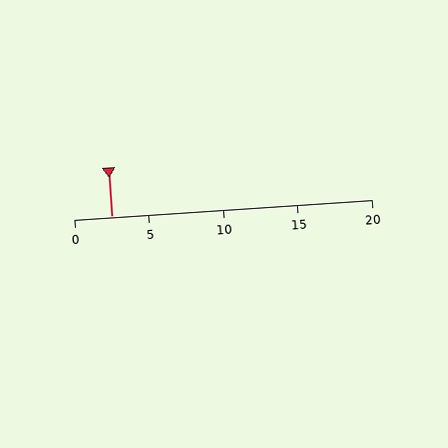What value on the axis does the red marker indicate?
The marker indicates approximately 2.5.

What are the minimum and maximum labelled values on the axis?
The axis runs from 0 to 20.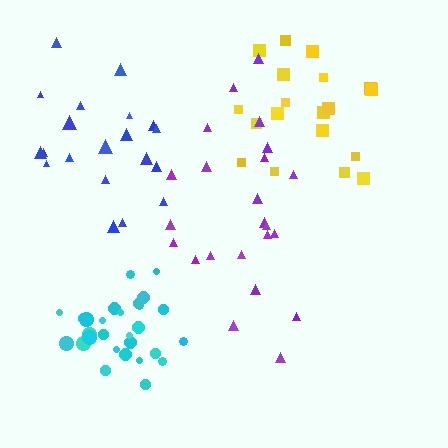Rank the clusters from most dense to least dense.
cyan, yellow, blue, purple.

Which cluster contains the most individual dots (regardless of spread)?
Cyan (28).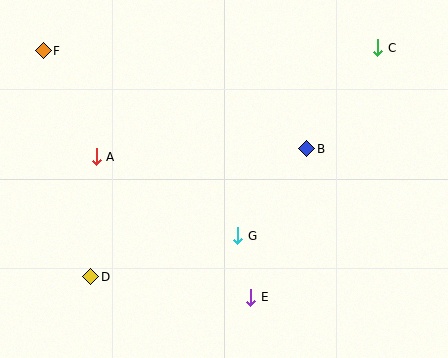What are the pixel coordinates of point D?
Point D is at (91, 277).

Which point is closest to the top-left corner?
Point F is closest to the top-left corner.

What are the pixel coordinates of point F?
Point F is at (43, 51).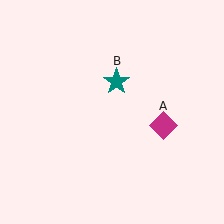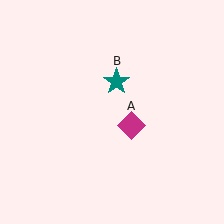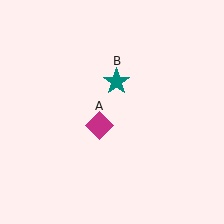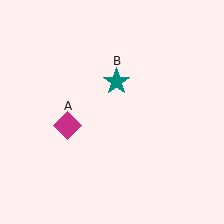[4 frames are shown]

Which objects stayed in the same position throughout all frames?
Teal star (object B) remained stationary.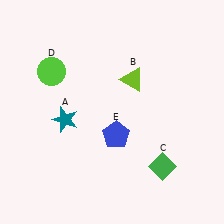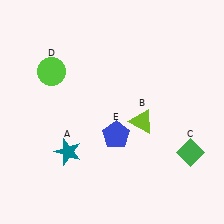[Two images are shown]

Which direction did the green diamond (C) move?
The green diamond (C) moved right.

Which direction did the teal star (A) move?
The teal star (A) moved down.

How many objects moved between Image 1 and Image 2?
3 objects moved between the two images.